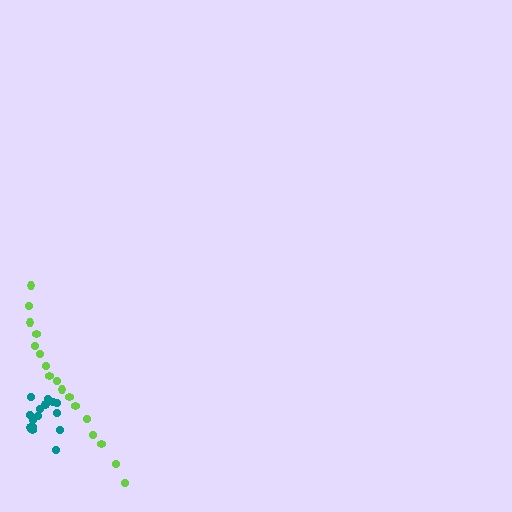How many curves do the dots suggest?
There are 2 distinct paths.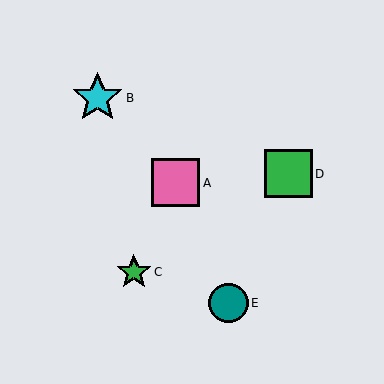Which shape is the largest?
The cyan star (labeled B) is the largest.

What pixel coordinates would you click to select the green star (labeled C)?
Click at (134, 272) to select the green star C.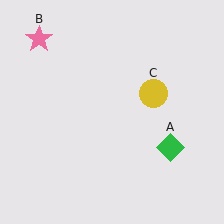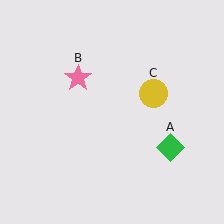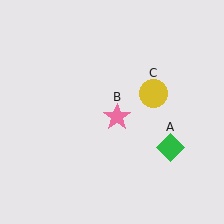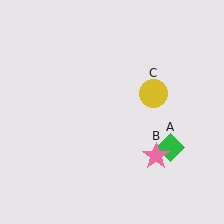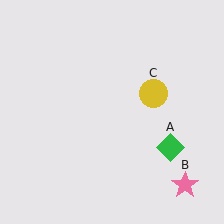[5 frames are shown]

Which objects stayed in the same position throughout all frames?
Green diamond (object A) and yellow circle (object C) remained stationary.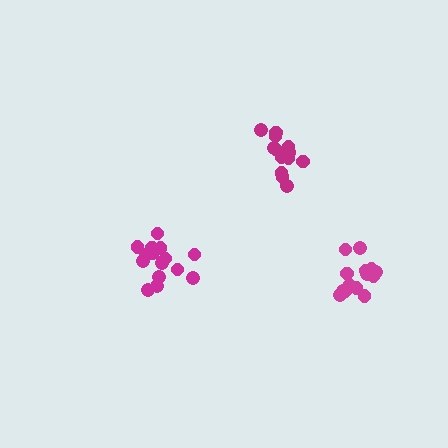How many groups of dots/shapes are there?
There are 3 groups.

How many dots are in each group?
Group 1: 17 dots, Group 2: 14 dots, Group 3: 15 dots (46 total).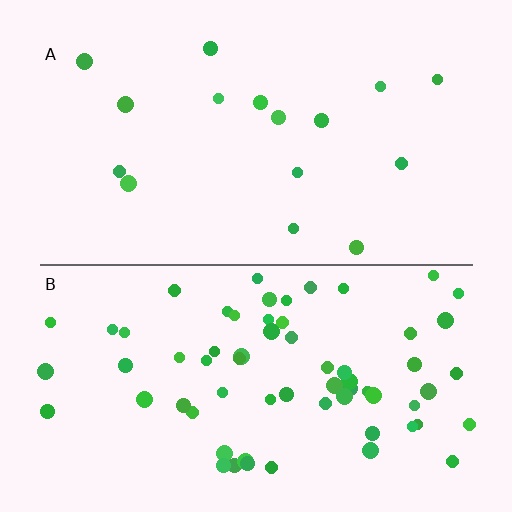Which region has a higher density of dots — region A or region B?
B (the bottom).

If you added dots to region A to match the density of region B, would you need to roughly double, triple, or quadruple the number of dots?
Approximately quadruple.